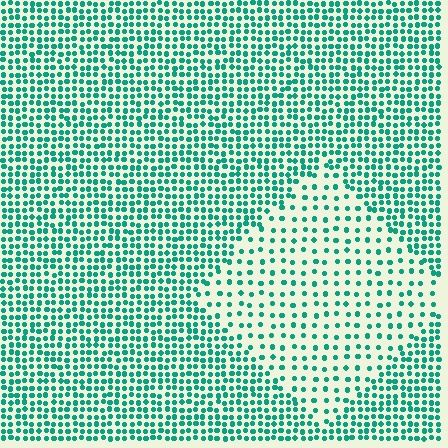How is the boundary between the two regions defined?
The boundary is defined by a change in element density (approximately 2.2x ratio). All elements are the same color, size, and shape.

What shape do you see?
I see a diamond.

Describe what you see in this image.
The image contains small teal elements arranged at two different densities. A diamond-shaped region is visible where the elements are less densely packed than the surrounding area.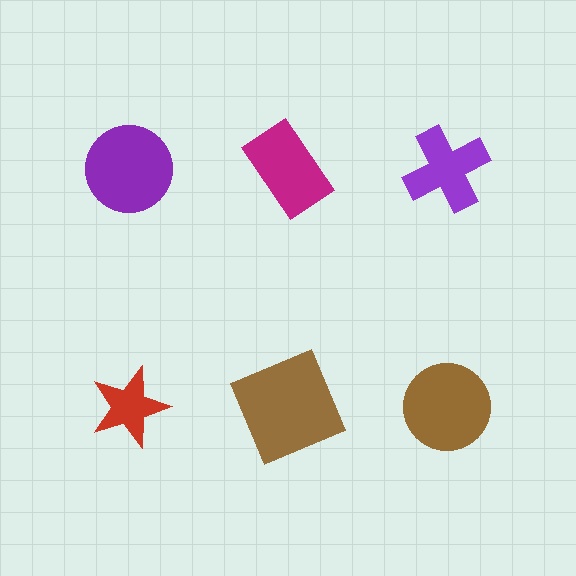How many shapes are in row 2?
3 shapes.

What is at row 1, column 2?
A magenta rectangle.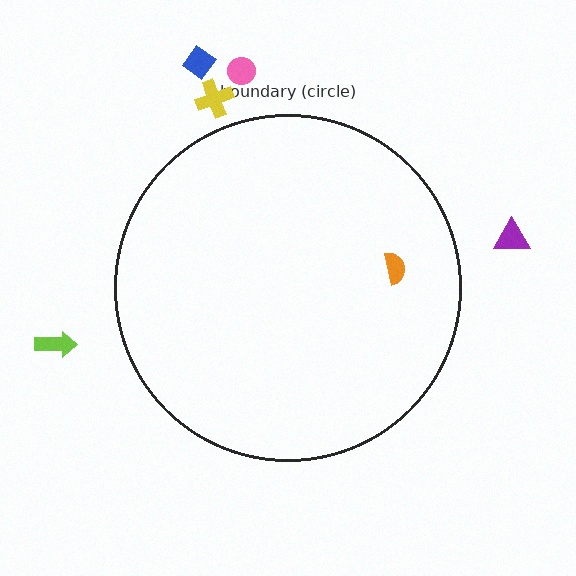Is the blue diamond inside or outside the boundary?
Outside.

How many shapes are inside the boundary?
1 inside, 5 outside.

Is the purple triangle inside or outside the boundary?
Outside.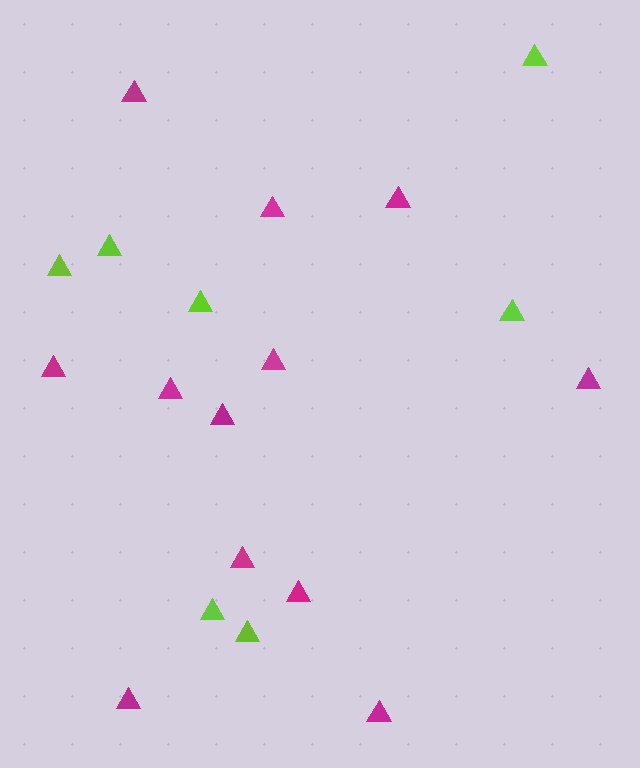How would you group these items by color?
There are 2 groups: one group of lime triangles (7) and one group of magenta triangles (12).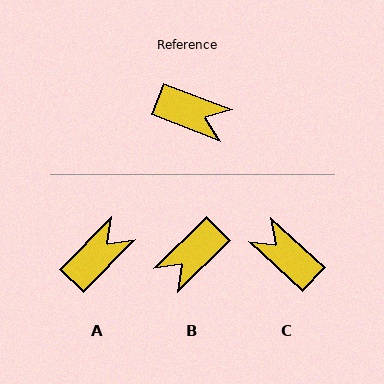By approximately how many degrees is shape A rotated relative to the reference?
Approximately 66 degrees counter-clockwise.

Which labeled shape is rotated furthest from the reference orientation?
C, about 158 degrees away.